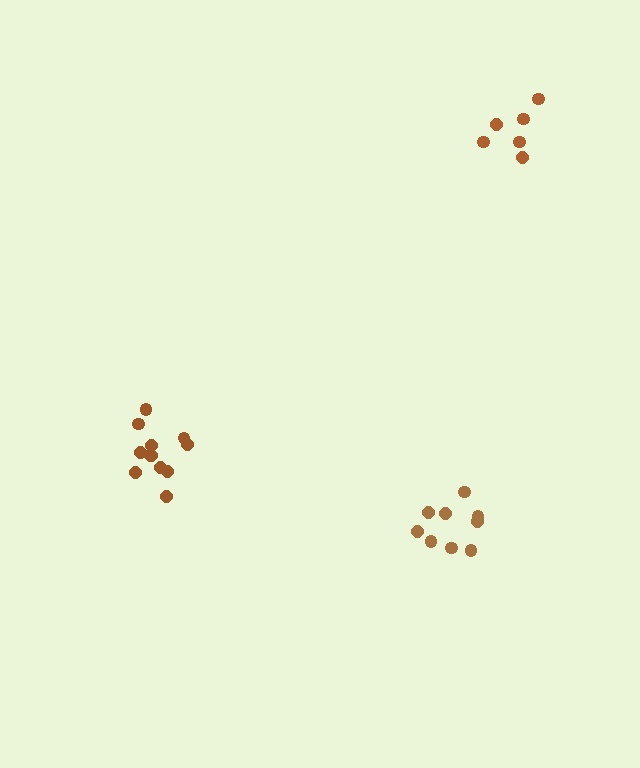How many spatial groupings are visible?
There are 3 spatial groupings.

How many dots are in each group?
Group 1: 12 dots, Group 2: 6 dots, Group 3: 9 dots (27 total).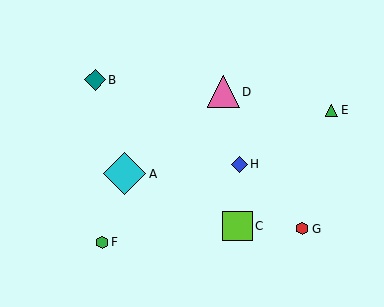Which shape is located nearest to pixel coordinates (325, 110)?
The green triangle (labeled E) at (331, 110) is nearest to that location.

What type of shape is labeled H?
Shape H is a blue diamond.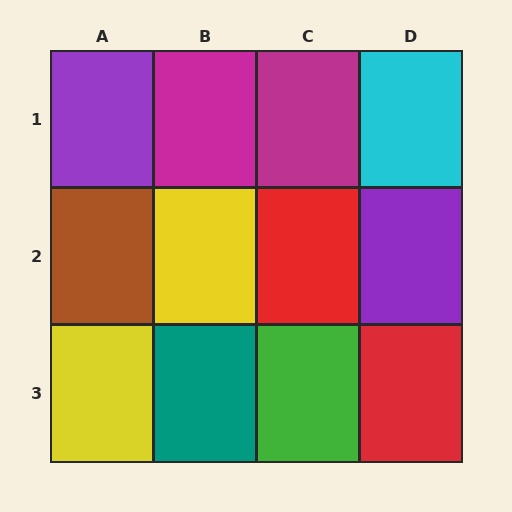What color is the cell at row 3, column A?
Yellow.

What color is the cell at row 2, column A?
Brown.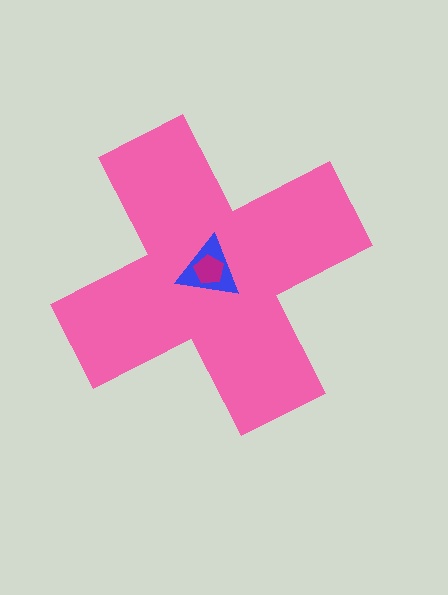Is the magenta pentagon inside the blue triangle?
Yes.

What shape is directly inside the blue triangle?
The magenta pentagon.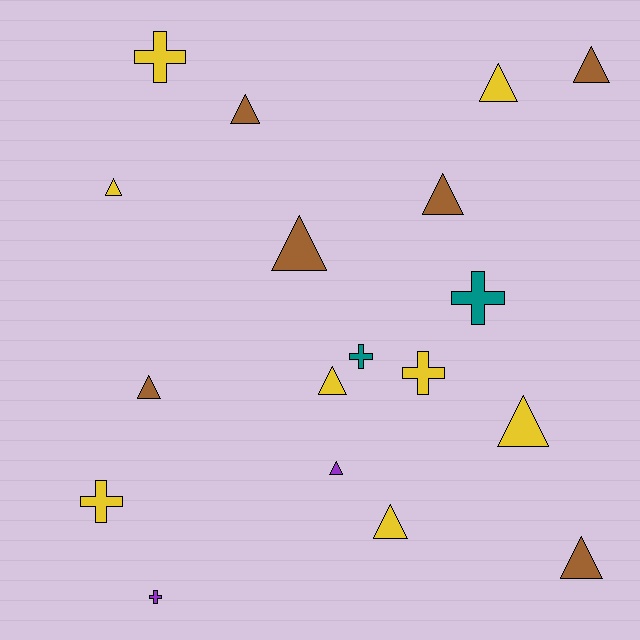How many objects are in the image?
There are 18 objects.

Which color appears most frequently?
Yellow, with 8 objects.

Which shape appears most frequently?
Triangle, with 12 objects.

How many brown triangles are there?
There are 6 brown triangles.